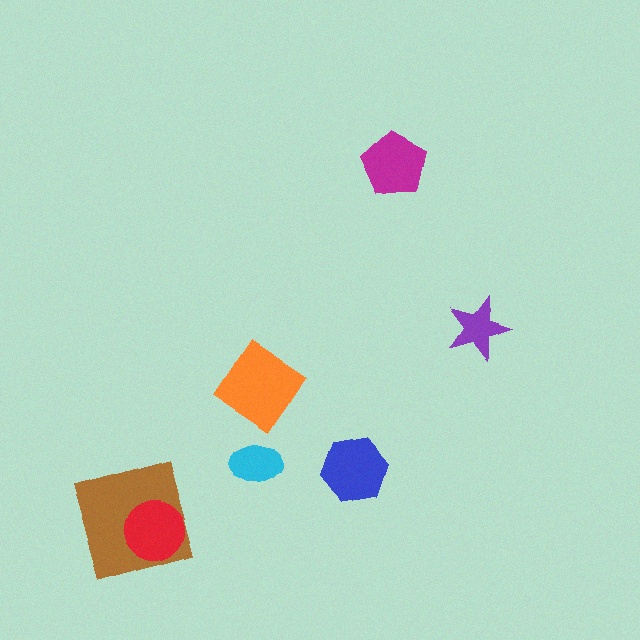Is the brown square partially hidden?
Yes, it is partially covered by another shape.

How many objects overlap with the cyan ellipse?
0 objects overlap with the cyan ellipse.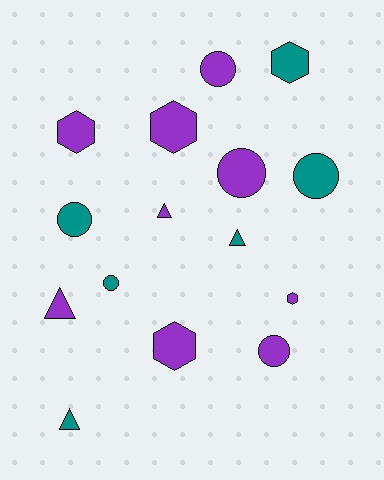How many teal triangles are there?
There are 2 teal triangles.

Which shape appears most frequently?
Circle, with 6 objects.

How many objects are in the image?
There are 15 objects.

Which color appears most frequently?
Purple, with 9 objects.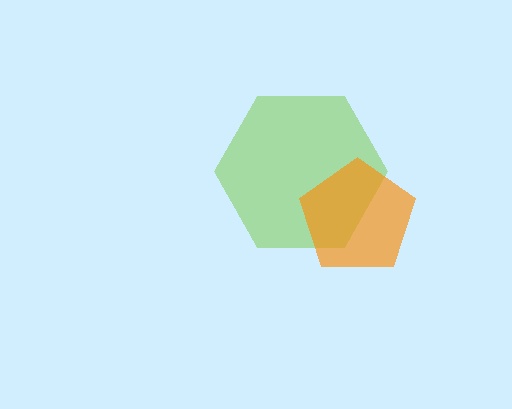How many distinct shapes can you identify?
There are 2 distinct shapes: a lime hexagon, an orange pentagon.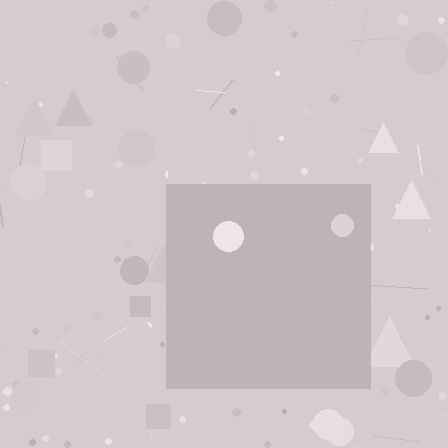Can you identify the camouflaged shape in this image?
The camouflaged shape is a square.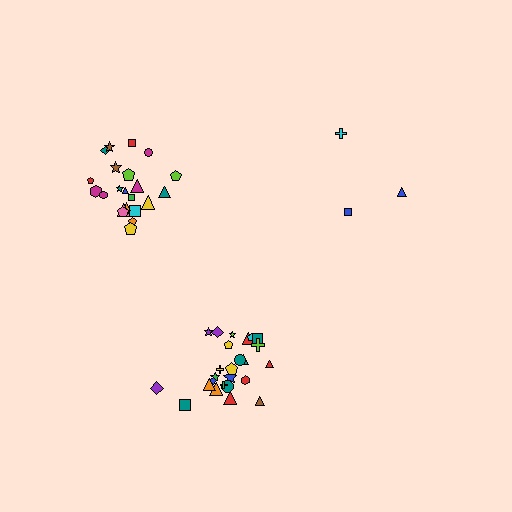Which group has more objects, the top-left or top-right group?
The top-left group.